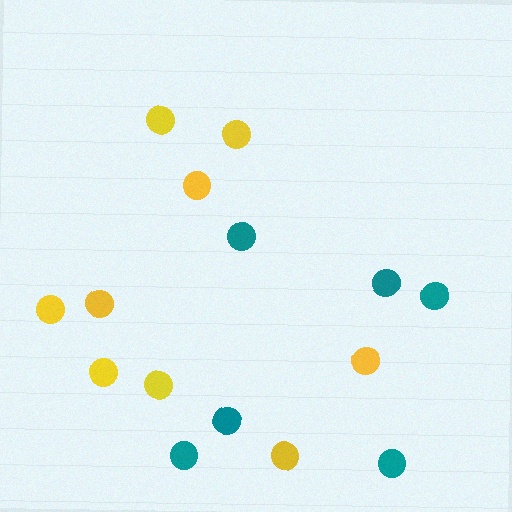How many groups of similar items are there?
There are 2 groups: one group of yellow circles (9) and one group of teal circles (6).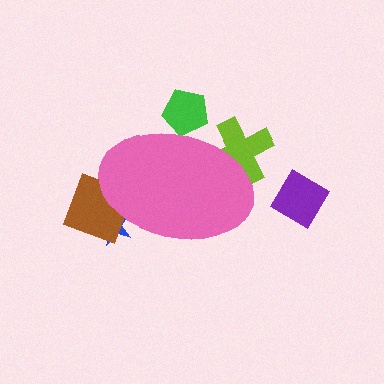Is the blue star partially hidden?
Yes, the blue star is partially hidden behind the pink ellipse.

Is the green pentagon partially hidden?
Yes, the green pentagon is partially hidden behind the pink ellipse.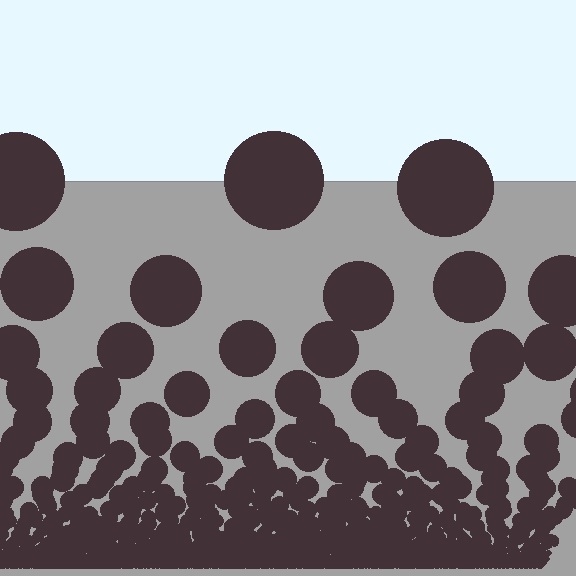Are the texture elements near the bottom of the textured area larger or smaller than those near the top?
Smaller. The gradient is inverted — elements near the bottom are smaller and denser.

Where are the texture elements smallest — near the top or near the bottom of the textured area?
Near the bottom.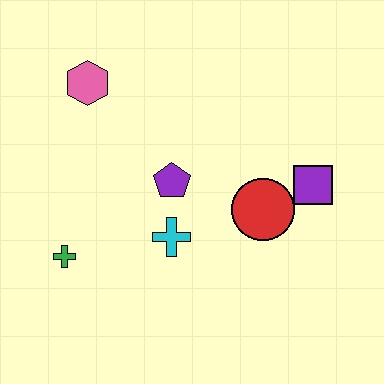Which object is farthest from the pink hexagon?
The purple square is farthest from the pink hexagon.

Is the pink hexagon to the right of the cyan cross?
No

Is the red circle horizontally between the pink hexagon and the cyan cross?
No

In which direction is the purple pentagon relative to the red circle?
The purple pentagon is to the left of the red circle.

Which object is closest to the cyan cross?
The purple pentagon is closest to the cyan cross.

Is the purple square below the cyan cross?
No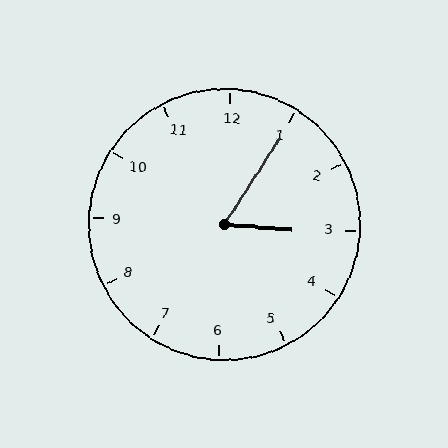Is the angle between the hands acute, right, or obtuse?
It is acute.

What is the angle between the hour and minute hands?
Approximately 62 degrees.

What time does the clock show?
3:05.